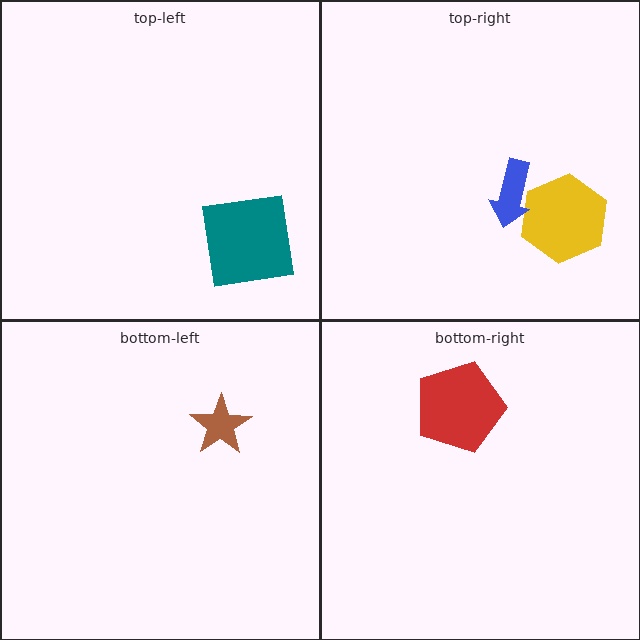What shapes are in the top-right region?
The yellow hexagon, the blue arrow.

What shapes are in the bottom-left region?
The brown star.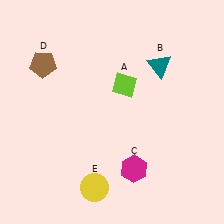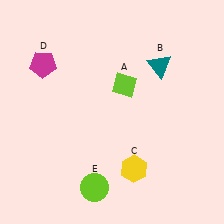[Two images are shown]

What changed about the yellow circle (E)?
In Image 1, E is yellow. In Image 2, it changed to lime.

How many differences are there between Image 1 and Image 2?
There are 3 differences between the two images.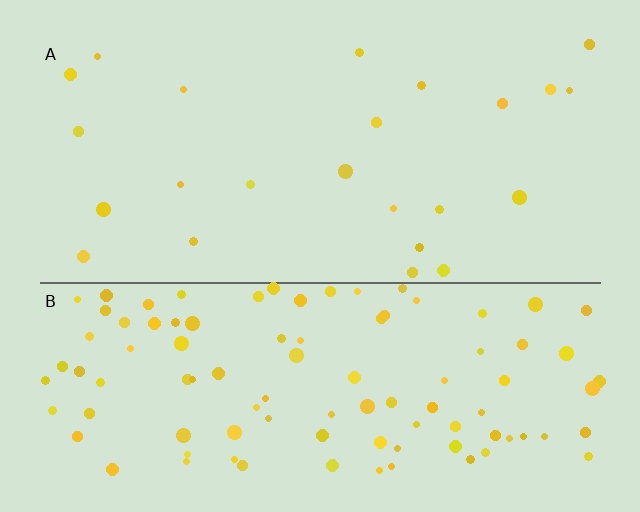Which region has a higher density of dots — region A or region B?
B (the bottom).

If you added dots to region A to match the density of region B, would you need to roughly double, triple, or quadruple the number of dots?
Approximately quadruple.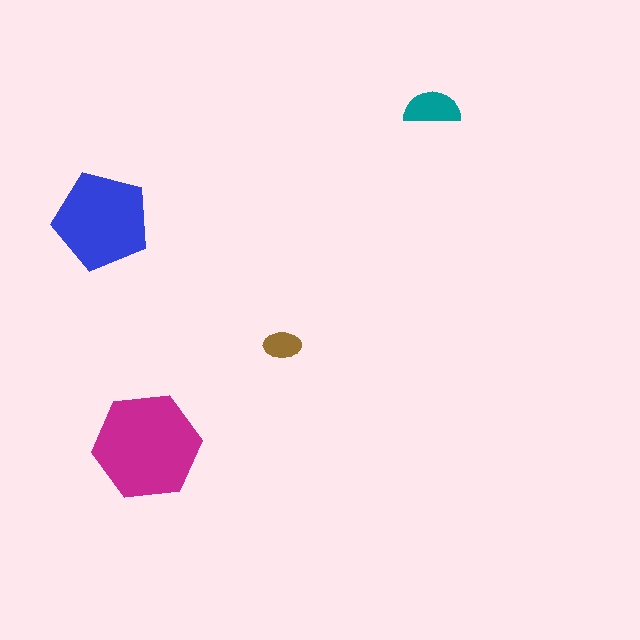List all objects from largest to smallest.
The magenta hexagon, the blue pentagon, the teal semicircle, the brown ellipse.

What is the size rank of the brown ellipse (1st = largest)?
4th.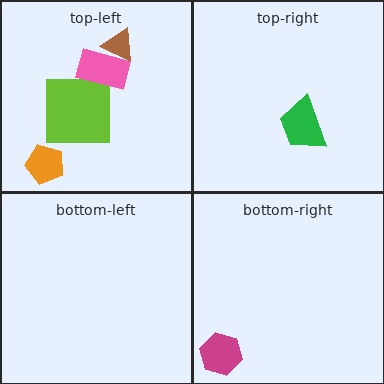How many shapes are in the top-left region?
4.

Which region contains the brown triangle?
The top-left region.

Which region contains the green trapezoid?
The top-right region.